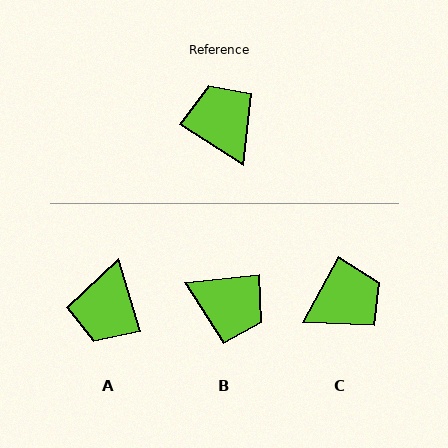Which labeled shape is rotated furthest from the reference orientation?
B, about 141 degrees away.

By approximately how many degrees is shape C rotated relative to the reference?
Approximately 86 degrees clockwise.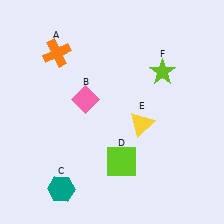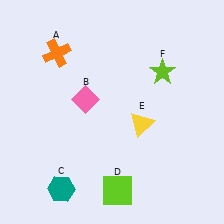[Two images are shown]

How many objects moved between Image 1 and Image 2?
1 object moved between the two images.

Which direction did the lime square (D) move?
The lime square (D) moved down.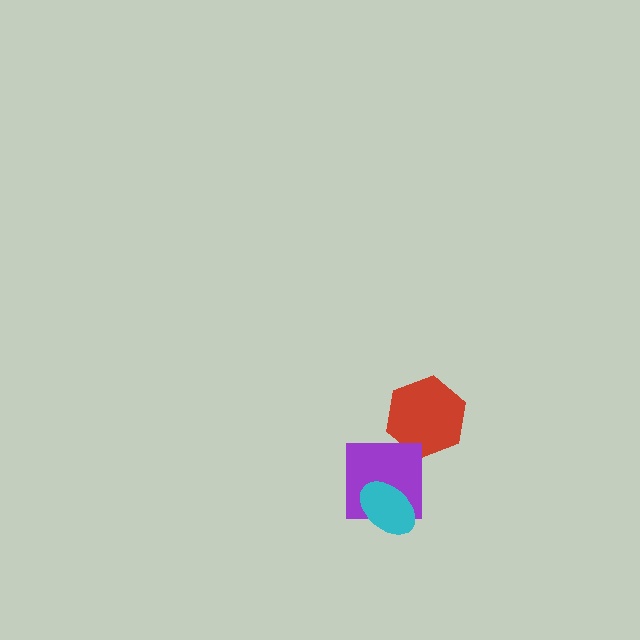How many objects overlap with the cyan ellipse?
1 object overlaps with the cyan ellipse.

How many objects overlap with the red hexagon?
0 objects overlap with the red hexagon.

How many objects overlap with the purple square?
1 object overlaps with the purple square.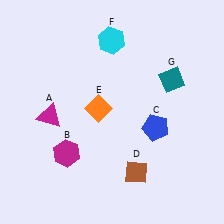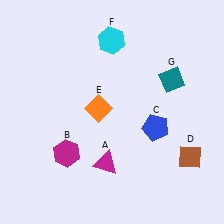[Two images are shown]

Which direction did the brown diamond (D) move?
The brown diamond (D) moved right.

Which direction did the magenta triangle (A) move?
The magenta triangle (A) moved right.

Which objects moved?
The objects that moved are: the magenta triangle (A), the brown diamond (D).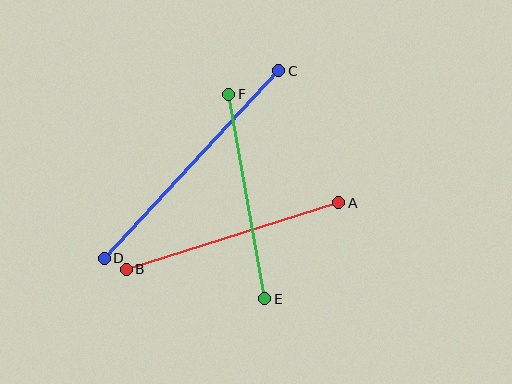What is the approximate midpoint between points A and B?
The midpoint is at approximately (233, 236) pixels.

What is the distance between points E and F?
The distance is approximately 207 pixels.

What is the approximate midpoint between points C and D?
The midpoint is at approximately (191, 165) pixels.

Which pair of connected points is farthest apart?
Points C and D are farthest apart.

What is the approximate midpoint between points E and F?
The midpoint is at approximately (247, 196) pixels.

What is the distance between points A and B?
The distance is approximately 223 pixels.